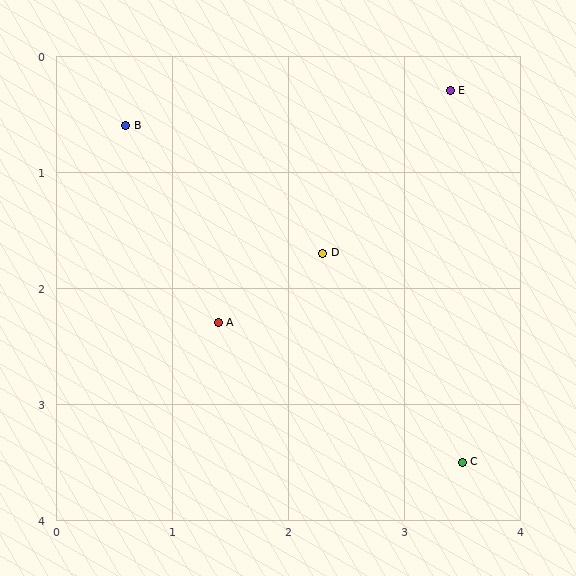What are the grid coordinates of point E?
Point E is at approximately (3.4, 0.3).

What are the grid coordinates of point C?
Point C is at approximately (3.5, 3.5).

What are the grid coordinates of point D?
Point D is at approximately (2.3, 1.7).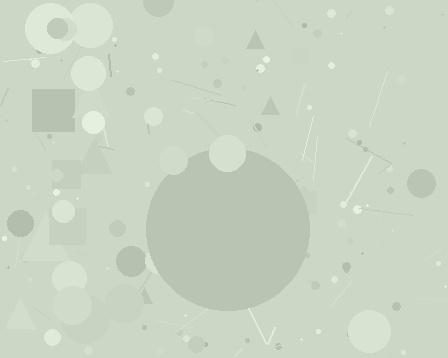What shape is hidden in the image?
A circle is hidden in the image.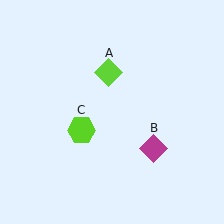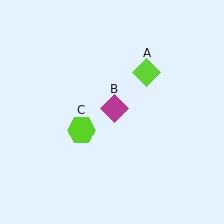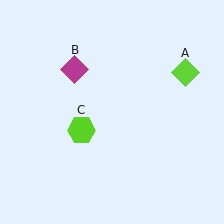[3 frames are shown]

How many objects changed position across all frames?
2 objects changed position: lime diamond (object A), magenta diamond (object B).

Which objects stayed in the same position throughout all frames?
Lime hexagon (object C) remained stationary.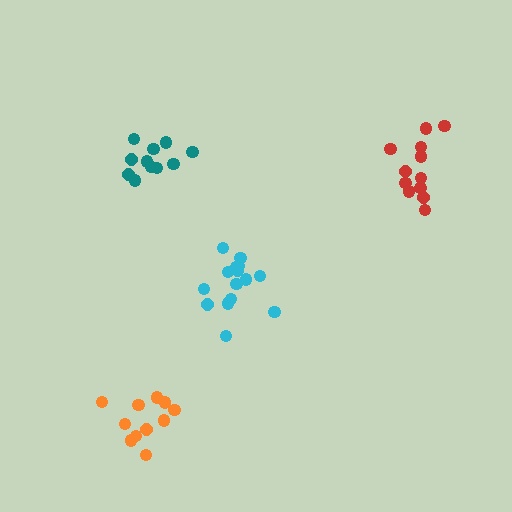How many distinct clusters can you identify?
There are 4 distinct clusters.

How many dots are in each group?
Group 1: 17 dots, Group 2: 11 dots, Group 3: 11 dots, Group 4: 12 dots (51 total).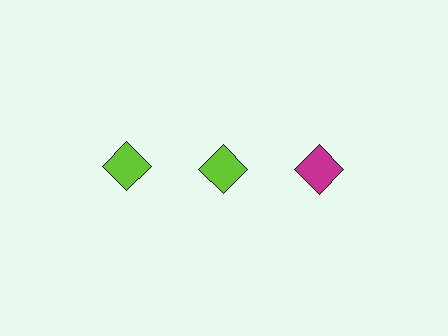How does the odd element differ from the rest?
It has a different color: magenta instead of lime.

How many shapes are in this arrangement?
There are 3 shapes arranged in a grid pattern.